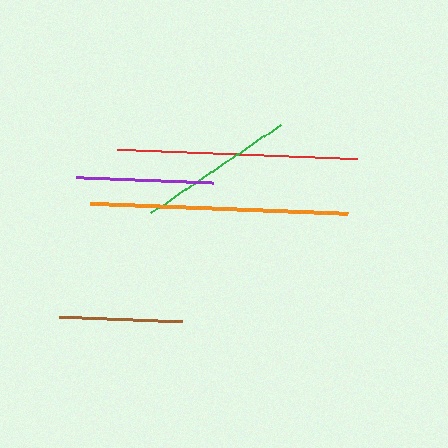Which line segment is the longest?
The orange line is the longest at approximately 258 pixels.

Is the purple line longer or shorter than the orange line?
The orange line is longer than the purple line.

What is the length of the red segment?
The red segment is approximately 240 pixels long.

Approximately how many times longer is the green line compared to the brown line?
The green line is approximately 1.3 times the length of the brown line.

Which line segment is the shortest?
The brown line is the shortest at approximately 122 pixels.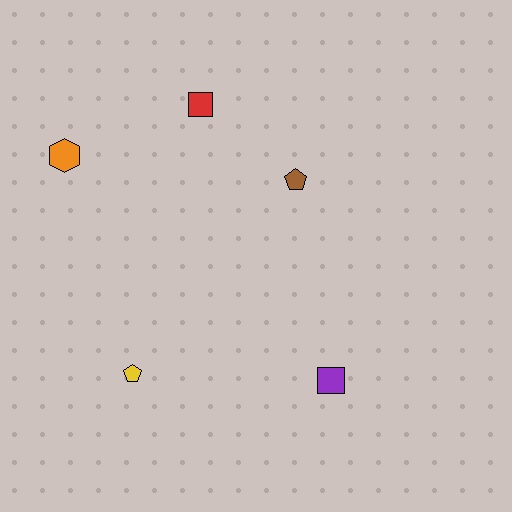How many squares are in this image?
There are 2 squares.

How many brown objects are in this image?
There is 1 brown object.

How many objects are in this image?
There are 5 objects.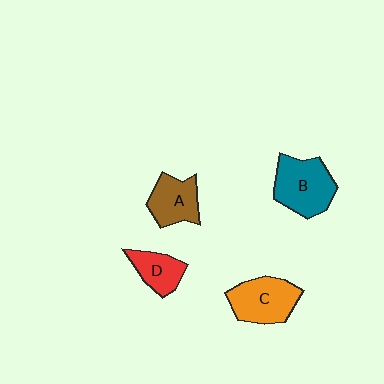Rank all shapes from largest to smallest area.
From largest to smallest: B (teal), C (orange), A (brown), D (red).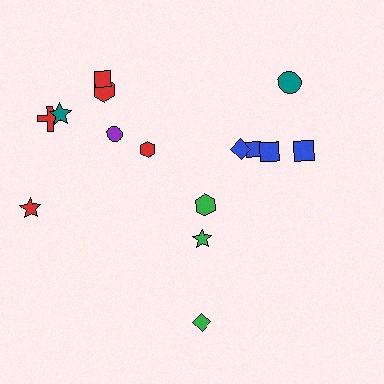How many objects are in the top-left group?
There are 7 objects.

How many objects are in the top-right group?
There are 5 objects.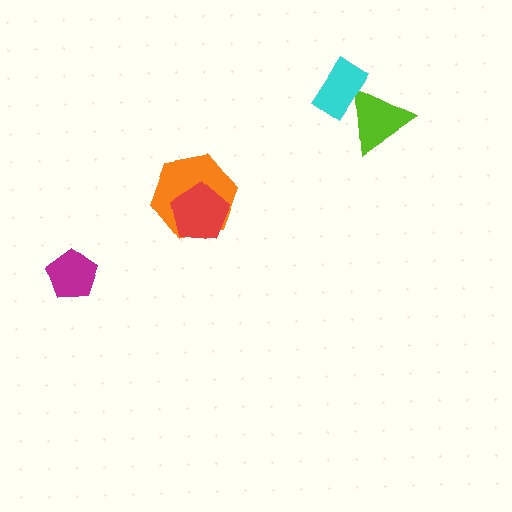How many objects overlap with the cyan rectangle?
1 object overlaps with the cyan rectangle.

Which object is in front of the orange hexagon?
The red pentagon is in front of the orange hexagon.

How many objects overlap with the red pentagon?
1 object overlaps with the red pentagon.